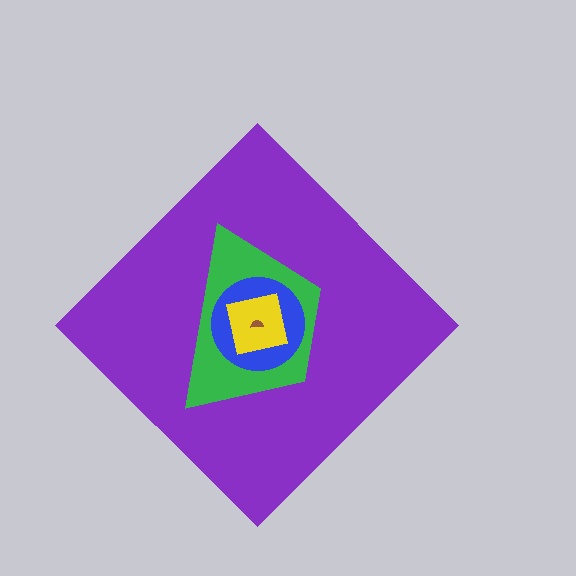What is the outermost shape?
The purple diamond.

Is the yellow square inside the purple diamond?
Yes.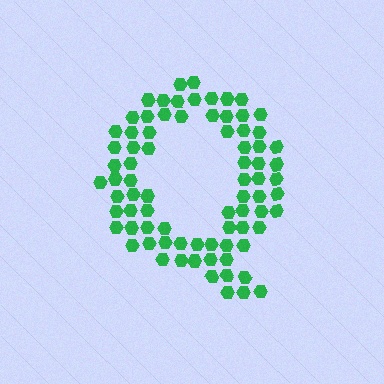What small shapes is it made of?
It is made of small hexagons.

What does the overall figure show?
The overall figure shows the letter Q.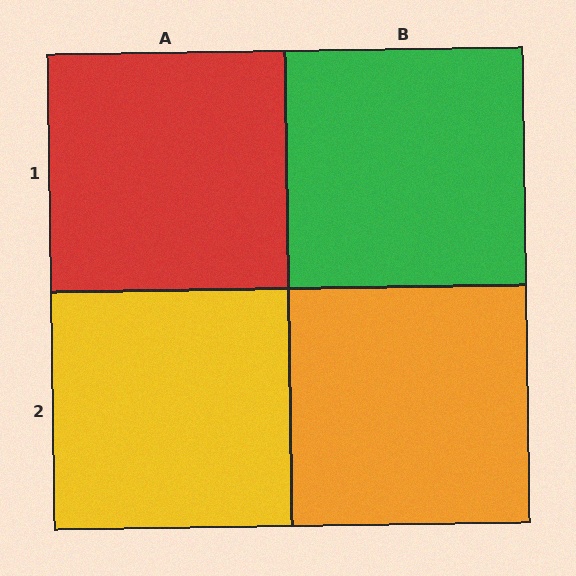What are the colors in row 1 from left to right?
Red, green.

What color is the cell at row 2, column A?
Yellow.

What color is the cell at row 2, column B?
Orange.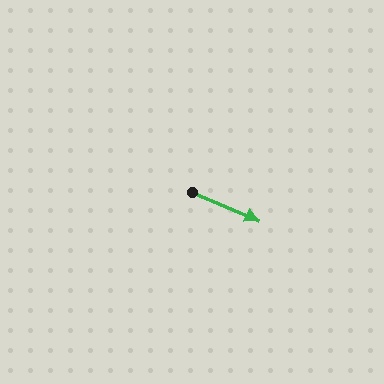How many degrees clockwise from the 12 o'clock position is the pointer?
Approximately 113 degrees.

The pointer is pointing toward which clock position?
Roughly 4 o'clock.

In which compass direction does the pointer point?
Southeast.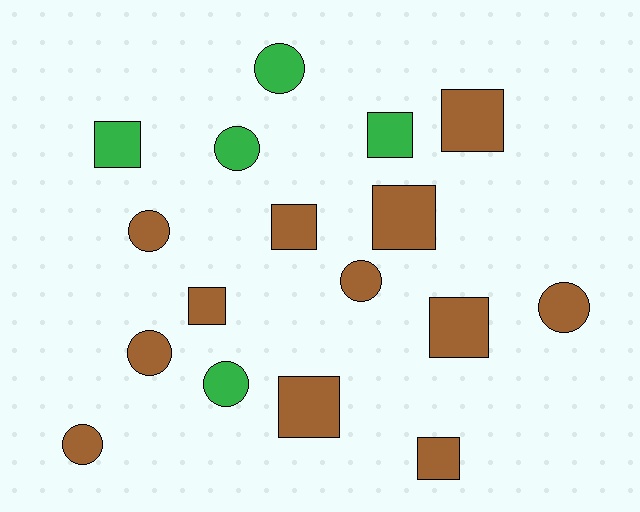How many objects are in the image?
There are 17 objects.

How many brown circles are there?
There are 5 brown circles.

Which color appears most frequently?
Brown, with 12 objects.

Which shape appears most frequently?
Square, with 9 objects.